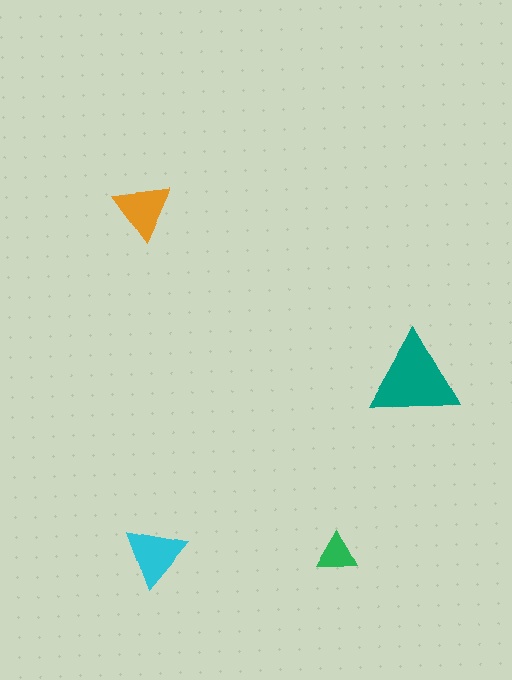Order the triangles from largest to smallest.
the teal one, the cyan one, the orange one, the green one.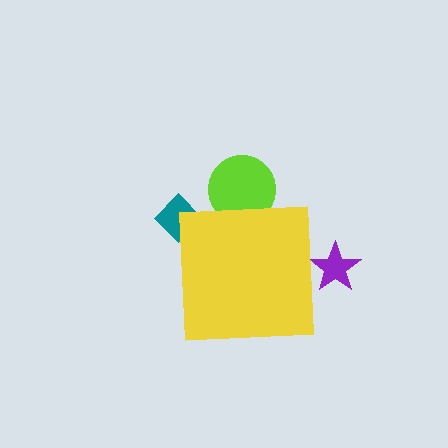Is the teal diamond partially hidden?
Yes, the teal diamond is partially hidden behind the yellow square.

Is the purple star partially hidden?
Yes, the purple star is partially hidden behind the yellow square.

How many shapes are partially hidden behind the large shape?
3 shapes are partially hidden.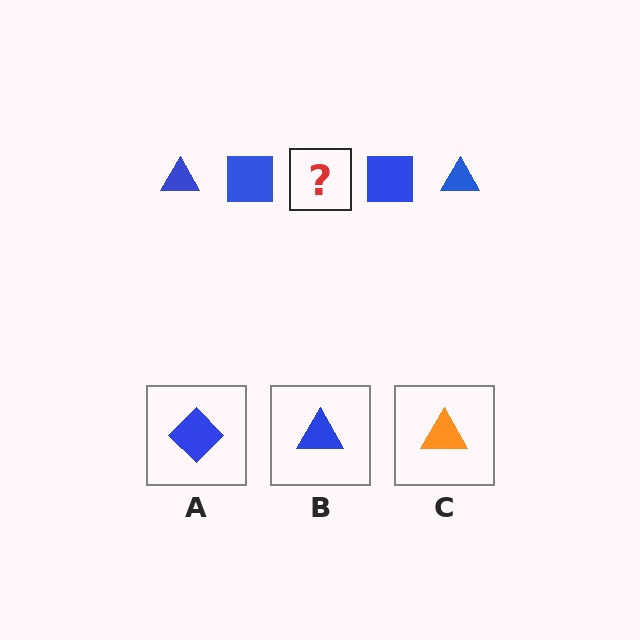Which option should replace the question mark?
Option B.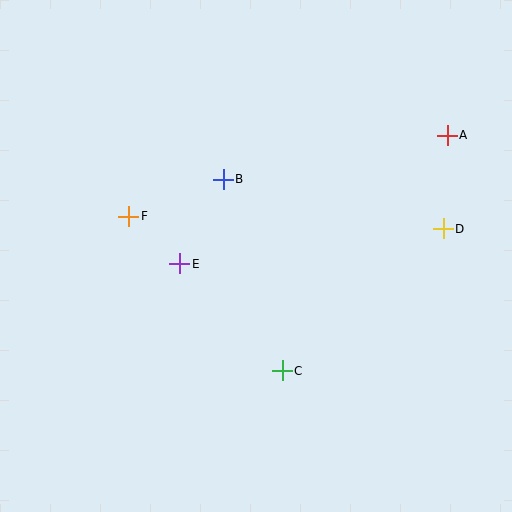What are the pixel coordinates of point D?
Point D is at (443, 229).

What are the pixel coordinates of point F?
Point F is at (129, 216).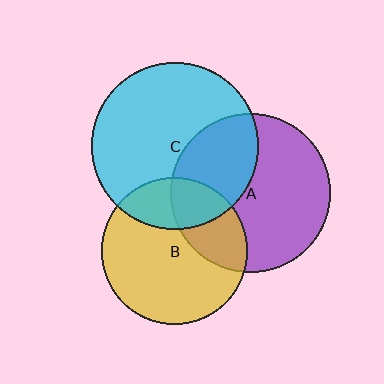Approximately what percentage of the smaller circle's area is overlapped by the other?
Approximately 25%.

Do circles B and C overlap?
Yes.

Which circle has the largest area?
Circle C (cyan).